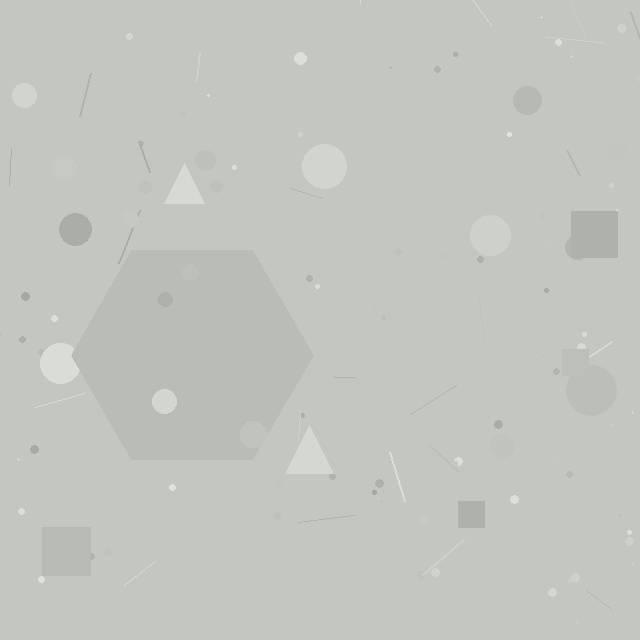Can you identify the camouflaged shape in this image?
The camouflaged shape is a hexagon.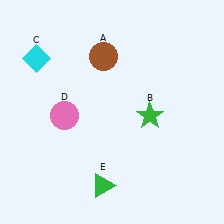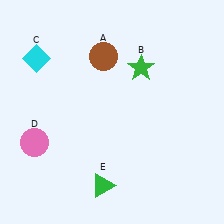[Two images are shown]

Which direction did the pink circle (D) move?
The pink circle (D) moved left.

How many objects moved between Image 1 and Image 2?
2 objects moved between the two images.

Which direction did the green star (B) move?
The green star (B) moved up.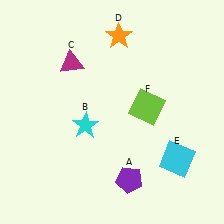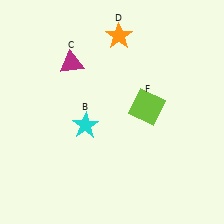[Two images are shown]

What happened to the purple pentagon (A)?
The purple pentagon (A) was removed in Image 2. It was in the bottom-right area of Image 1.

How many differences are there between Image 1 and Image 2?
There are 2 differences between the two images.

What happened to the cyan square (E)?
The cyan square (E) was removed in Image 2. It was in the bottom-right area of Image 1.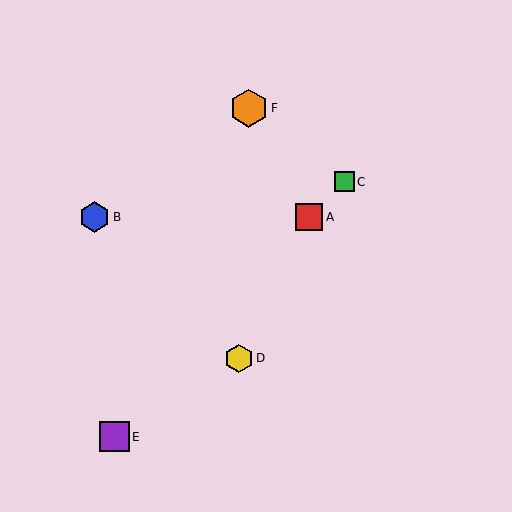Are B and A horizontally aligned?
Yes, both are at y≈217.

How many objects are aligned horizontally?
2 objects (A, B) are aligned horizontally.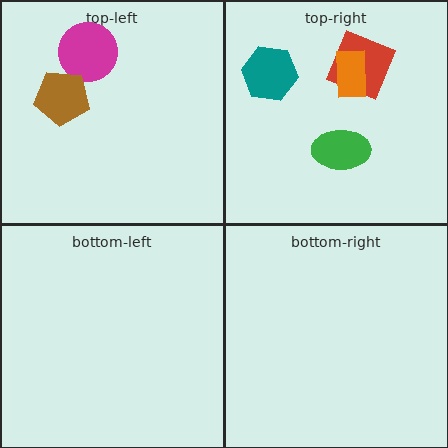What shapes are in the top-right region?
The teal hexagon, the green ellipse, the red square, the orange rectangle.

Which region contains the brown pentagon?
The top-left region.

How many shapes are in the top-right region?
4.